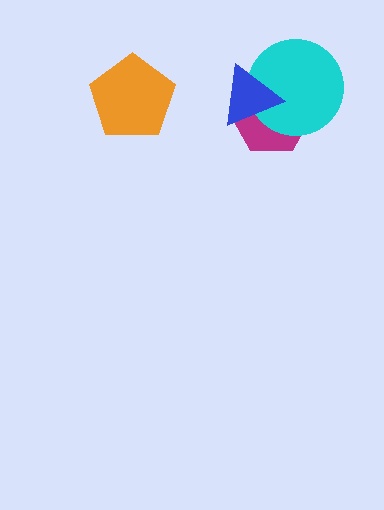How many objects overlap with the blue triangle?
2 objects overlap with the blue triangle.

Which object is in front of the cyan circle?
The blue triangle is in front of the cyan circle.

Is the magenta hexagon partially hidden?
Yes, it is partially covered by another shape.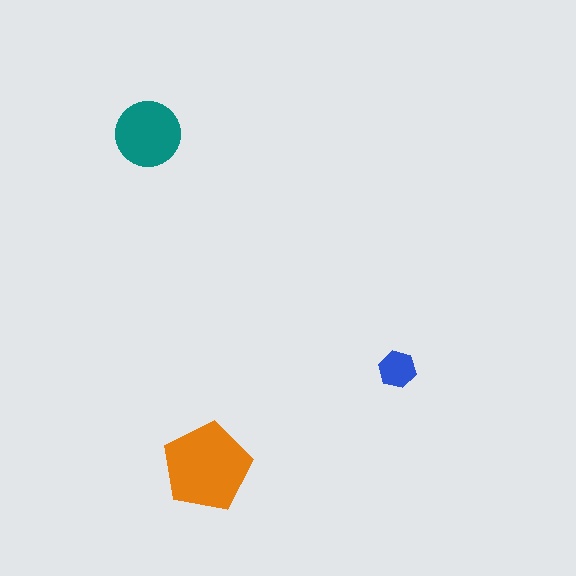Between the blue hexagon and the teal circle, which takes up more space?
The teal circle.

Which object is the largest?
The orange pentagon.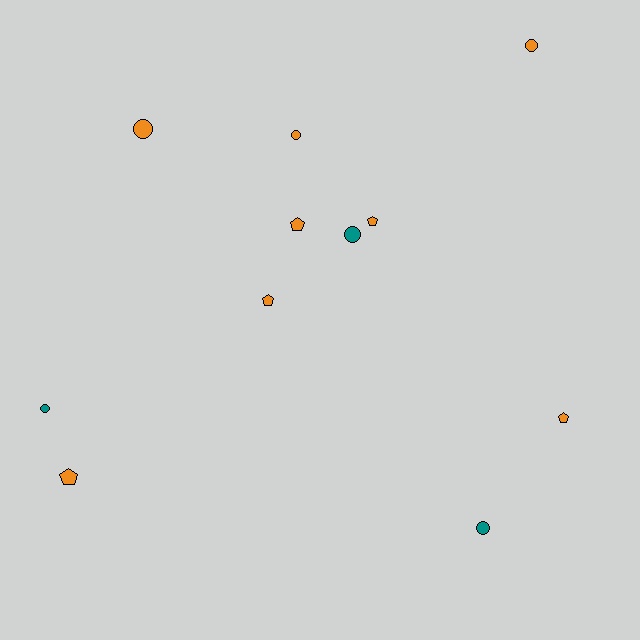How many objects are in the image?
There are 11 objects.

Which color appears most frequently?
Orange, with 8 objects.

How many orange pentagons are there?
There are 5 orange pentagons.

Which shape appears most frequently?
Circle, with 6 objects.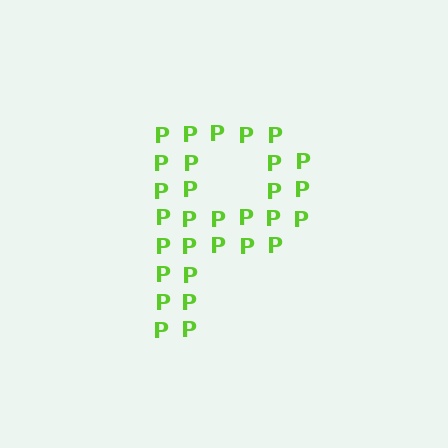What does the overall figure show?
The overall figure shows the letter P.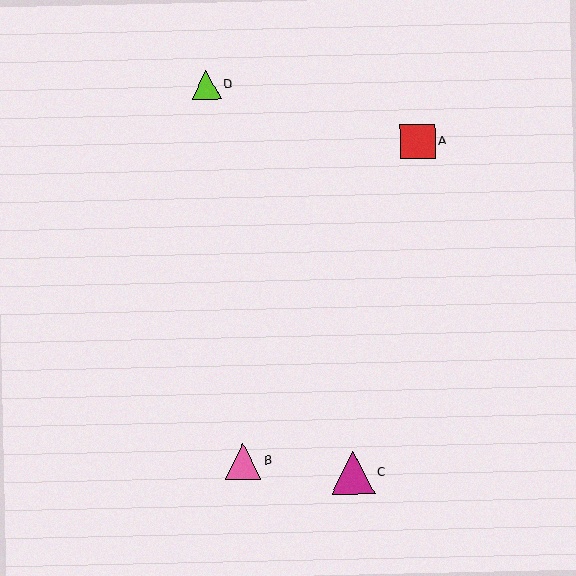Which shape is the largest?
The magenta triangle (labeled C) is the largest.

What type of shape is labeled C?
Shape C is a magenta triangle.